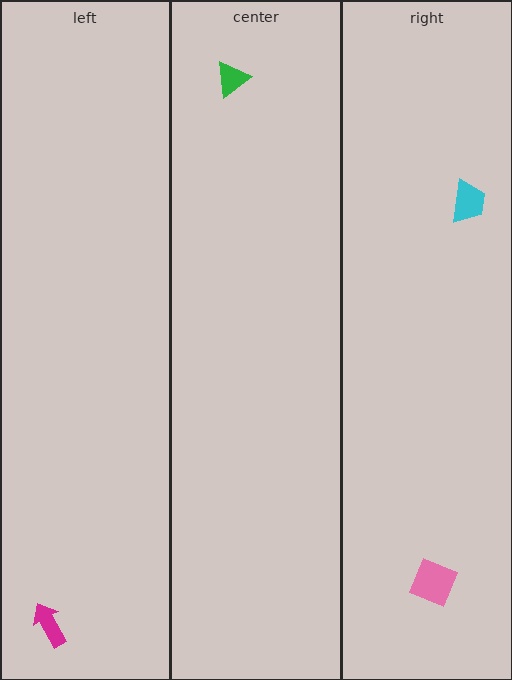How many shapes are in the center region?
1.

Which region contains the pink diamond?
The right region.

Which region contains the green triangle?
The center region.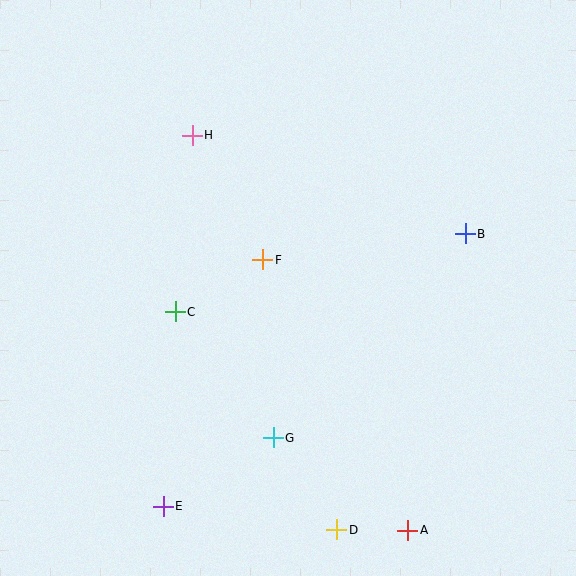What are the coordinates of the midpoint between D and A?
The midpoint between D and A is at (372, 530).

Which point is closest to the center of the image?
Point F at (263, 260) is closest to the center.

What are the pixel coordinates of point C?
Point C is at (175, 312).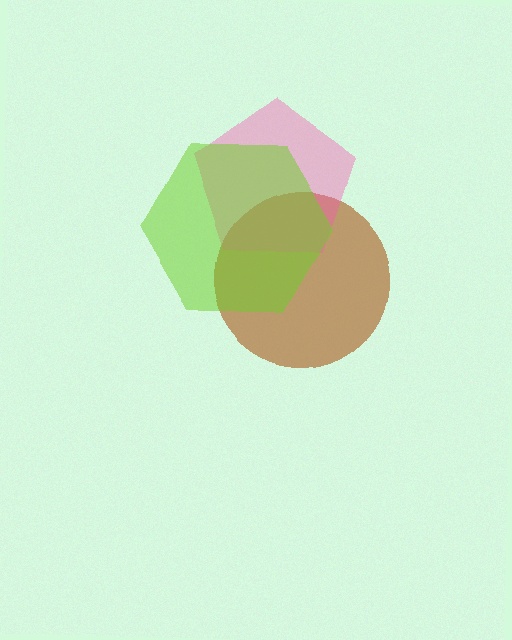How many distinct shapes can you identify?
There are 3 distinct shapes: a brown circle, a pink pentagon, a lime hexagon.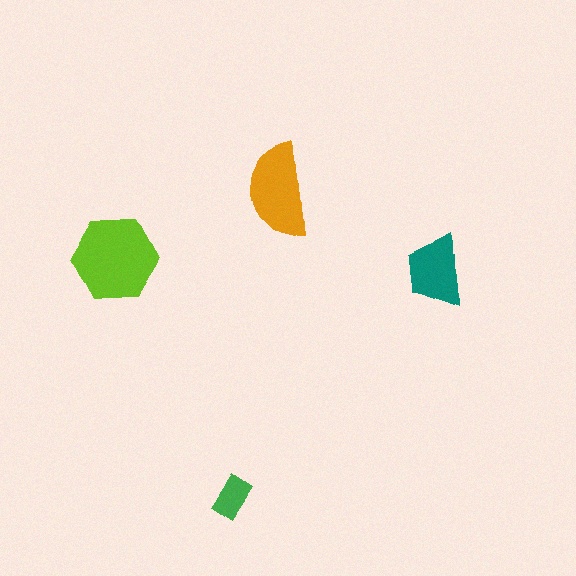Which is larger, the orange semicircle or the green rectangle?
The orange semicircle.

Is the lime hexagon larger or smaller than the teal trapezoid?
Larger.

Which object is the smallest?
The green rectangle.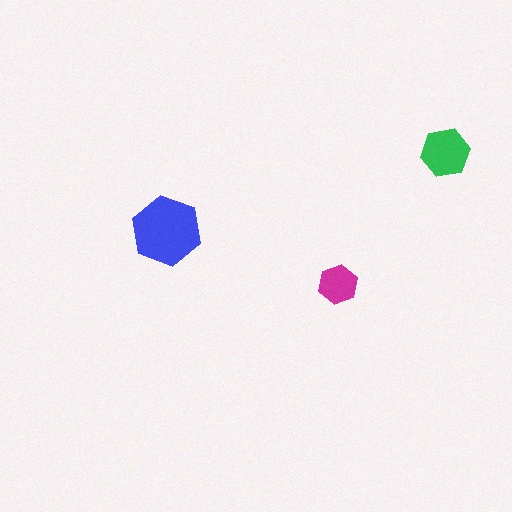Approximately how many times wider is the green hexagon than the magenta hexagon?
About 1.5 times wider.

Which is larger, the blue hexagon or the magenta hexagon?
The blue one.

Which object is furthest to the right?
The green hexagon is rightmost.